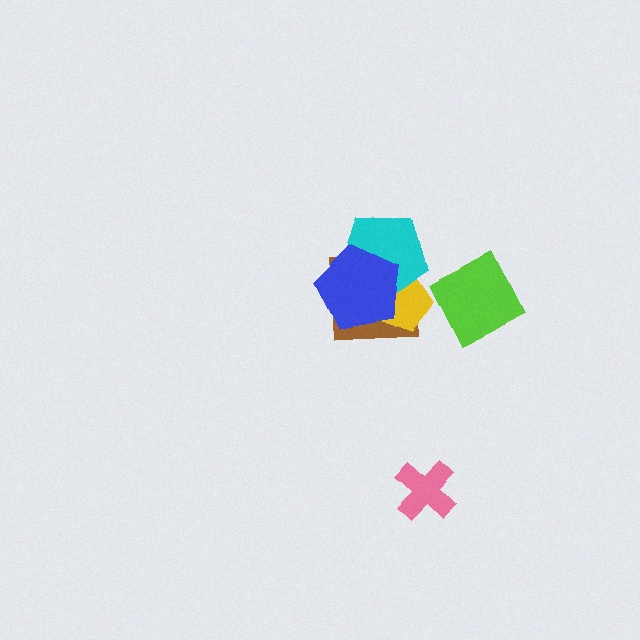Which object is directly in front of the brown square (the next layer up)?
The yellow pentagon is directly in front of the brown square.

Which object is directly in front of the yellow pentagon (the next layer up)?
The cyan pentagon is directly in front of the yellow pentagon.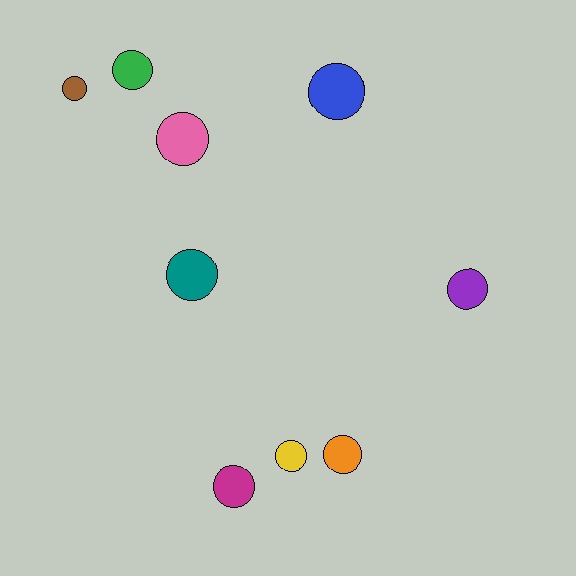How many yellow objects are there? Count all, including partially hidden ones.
There is 1 yellow object.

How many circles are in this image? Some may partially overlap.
There are 9 circles.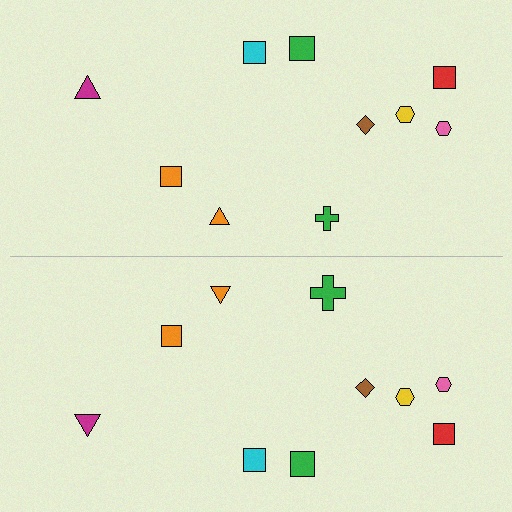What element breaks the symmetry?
The green cross on the bottom side has a different size than its mirror counterpart.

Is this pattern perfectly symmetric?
No, the pattern is not perfectly symmetric. The green cross on the bottom side has a different size than its mirror counterpart.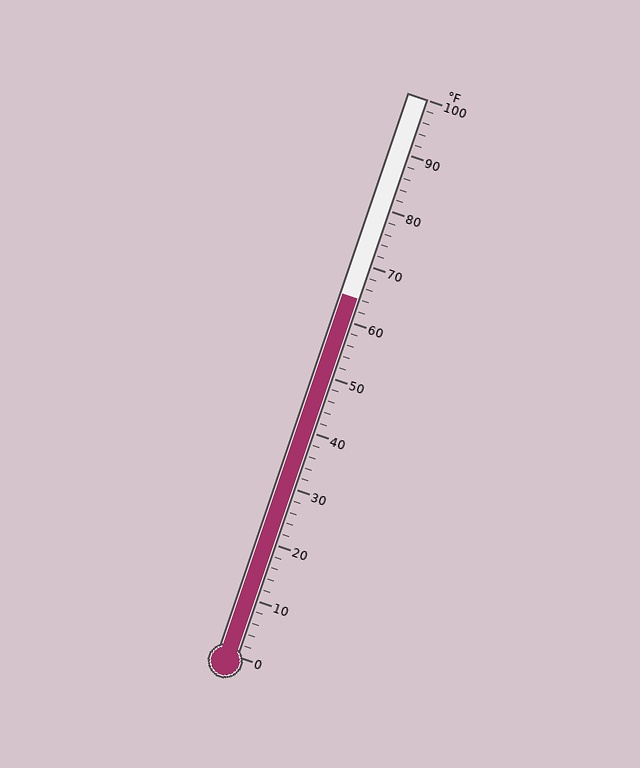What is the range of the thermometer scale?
The thermometer scale ranges from 0°F to 100°F.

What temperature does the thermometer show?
The thermometer shows approximately 64°F.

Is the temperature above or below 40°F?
The temperature is above 40°F.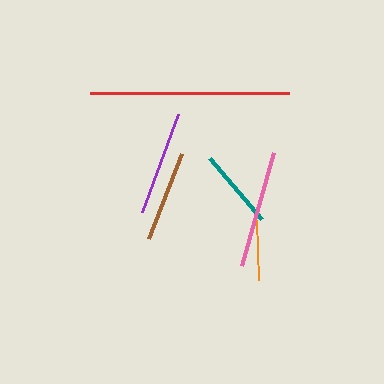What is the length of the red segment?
The red segment is approximately 200 pixels long.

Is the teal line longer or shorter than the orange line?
The teal line is longer than the orange line.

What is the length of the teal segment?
The teal segment is approximately 81 pixels long.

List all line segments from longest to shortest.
From longest to shortest: red, pink, purple, brown, teal, orange.